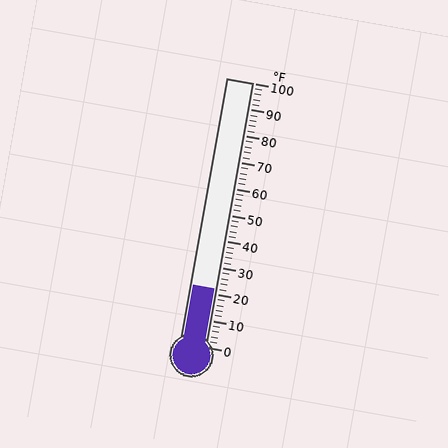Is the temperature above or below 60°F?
The temperature is below 60°F.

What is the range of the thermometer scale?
The thermometer scale ranges from 0°F to 100°F.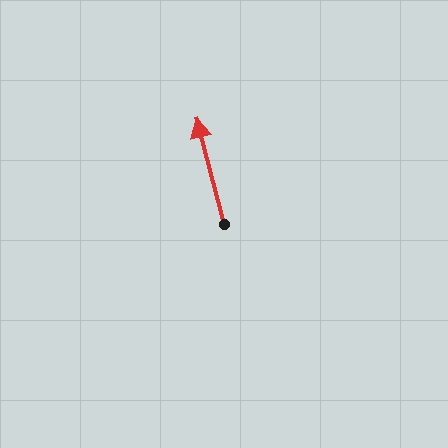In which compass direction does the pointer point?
North.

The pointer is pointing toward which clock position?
Roughly 12 o'clock.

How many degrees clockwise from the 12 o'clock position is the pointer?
Approximately 345 degrees.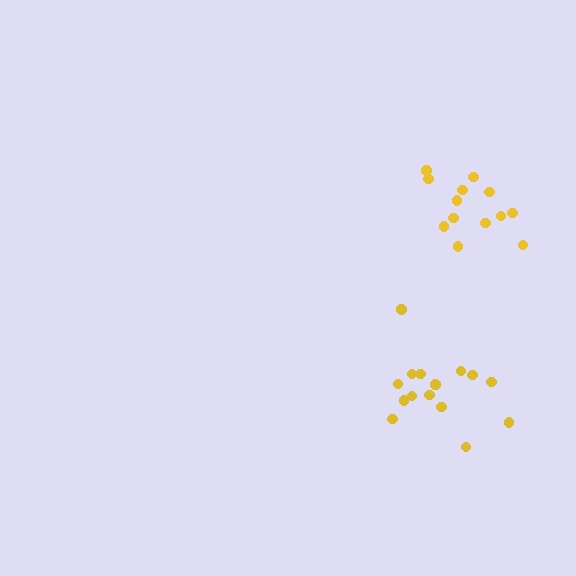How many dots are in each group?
Group 1: 15 dots, Group 2: 13 dots (28 total).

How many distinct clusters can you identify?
There are 2 distinct clusters.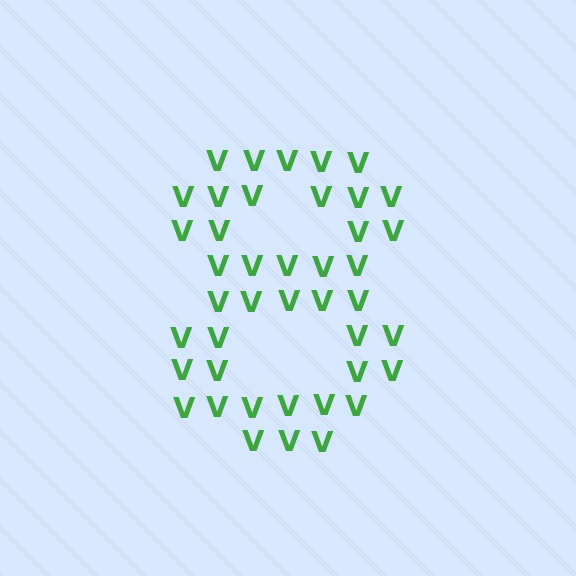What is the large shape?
The large shape is the digit 8.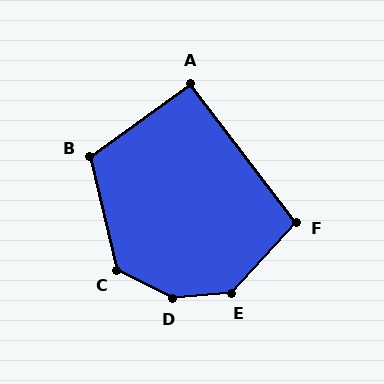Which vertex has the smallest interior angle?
A, at approximately 91 degrees.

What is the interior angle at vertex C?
Approximately 131 degrees (obtuse).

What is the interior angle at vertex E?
Approximately 138 degrees (obtuse).